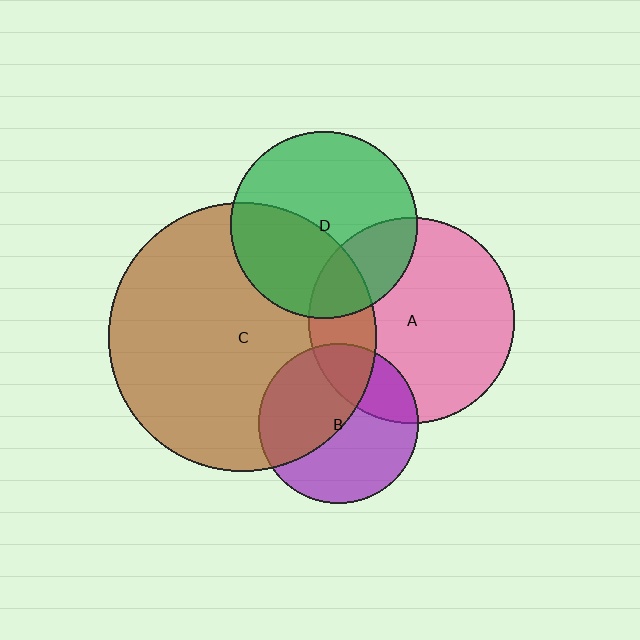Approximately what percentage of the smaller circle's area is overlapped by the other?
Approximately 25%.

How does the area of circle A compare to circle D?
Approximately 1.2 times.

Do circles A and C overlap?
Yes.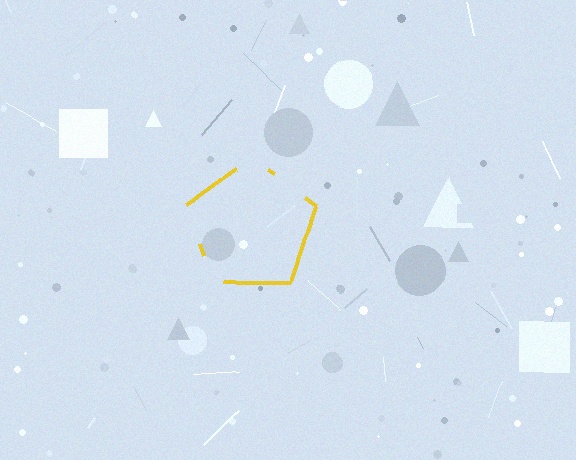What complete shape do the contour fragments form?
The contour fragments form a pentagon.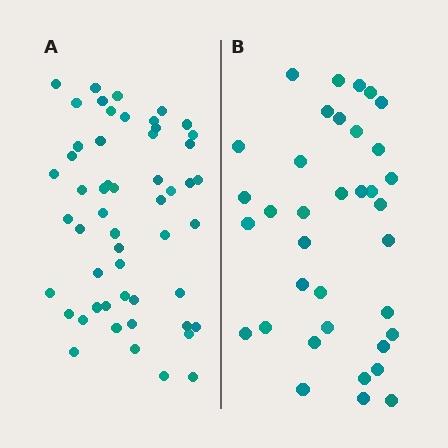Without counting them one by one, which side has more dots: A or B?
Region A (the left region) has more dots.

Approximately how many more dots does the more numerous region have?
Region A has approximately 15 more dots than region B.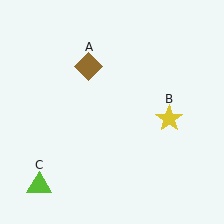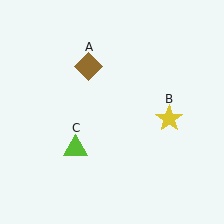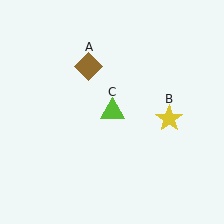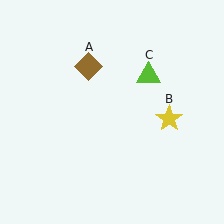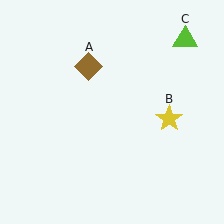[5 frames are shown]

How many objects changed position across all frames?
1 object changed position: lime triangle (object C).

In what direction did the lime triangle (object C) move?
The lime triangle (object C) moved up and to the right.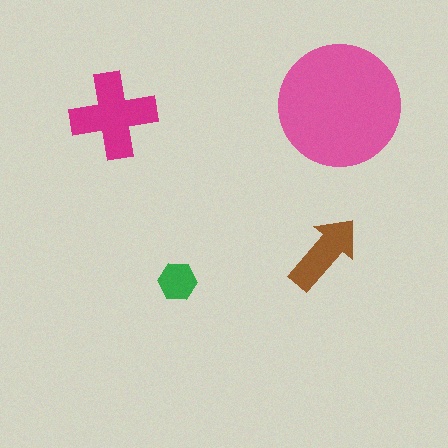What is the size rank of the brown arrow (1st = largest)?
3rd.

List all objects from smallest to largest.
The green hexagon, the brown arrow, the magenta cross, the pink circle.